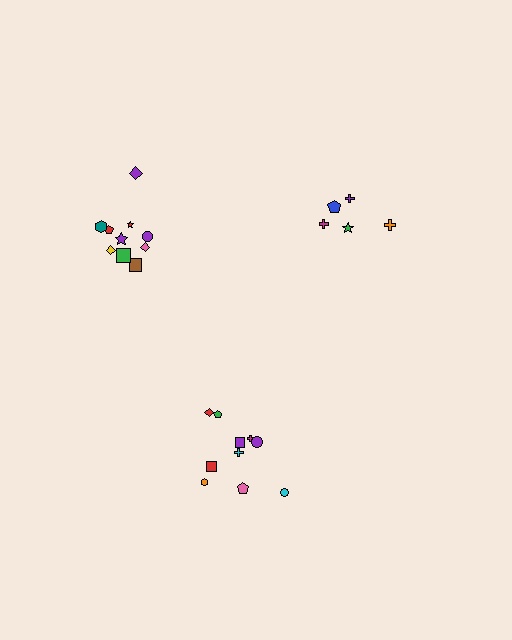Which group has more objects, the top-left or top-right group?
The top-left group.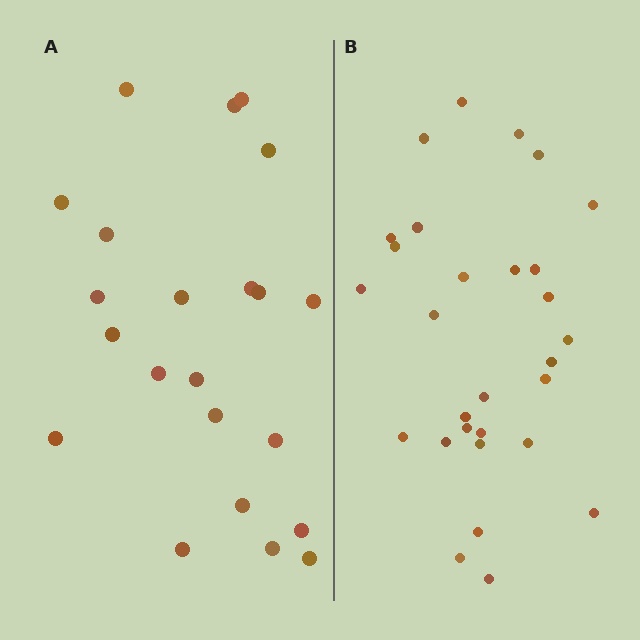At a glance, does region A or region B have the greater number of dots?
Region B (the right region) has more dots.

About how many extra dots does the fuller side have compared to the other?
Region B has roughly 8 or so more dots than region A.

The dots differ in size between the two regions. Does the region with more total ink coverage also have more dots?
No. Region A has more total ink coverage because its dots are larger, but region B actually contains more individual dots. Total area can be misleading — the number of items is what matters here.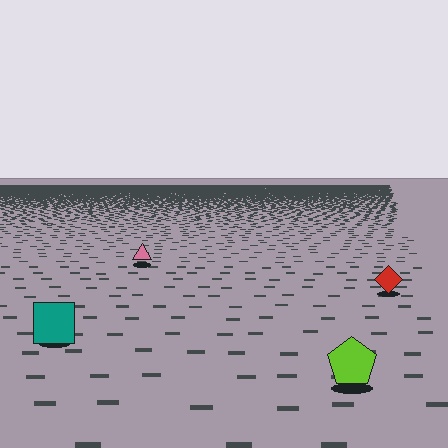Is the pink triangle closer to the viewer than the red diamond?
No. The red diamond is closer — you can tell from the texture gradient: the ground texture is coarser near it.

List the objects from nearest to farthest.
From nearest to farthest: the lime pentagon, the teal square, the red diamond, the pink triangle.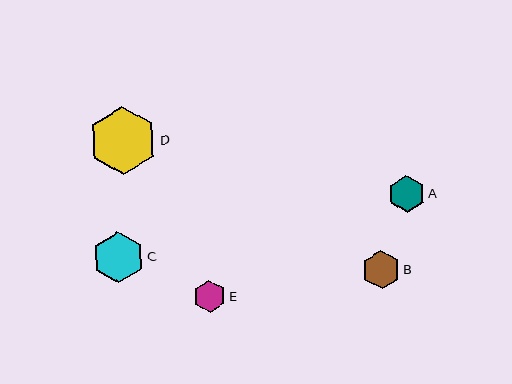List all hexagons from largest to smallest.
From largest to smallest: D, C, B, A, E.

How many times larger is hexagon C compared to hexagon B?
Hexagon C is approximately 1.3 times the size of hexagon B.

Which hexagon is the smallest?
Hexagon E is the smallest with a size of approximately 32 pixels.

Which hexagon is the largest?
Hexagon D is the largest with a size of approximately 68 pixels.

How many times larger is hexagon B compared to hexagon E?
Hexagon B is approximately 1.2 times the size of hexagon E.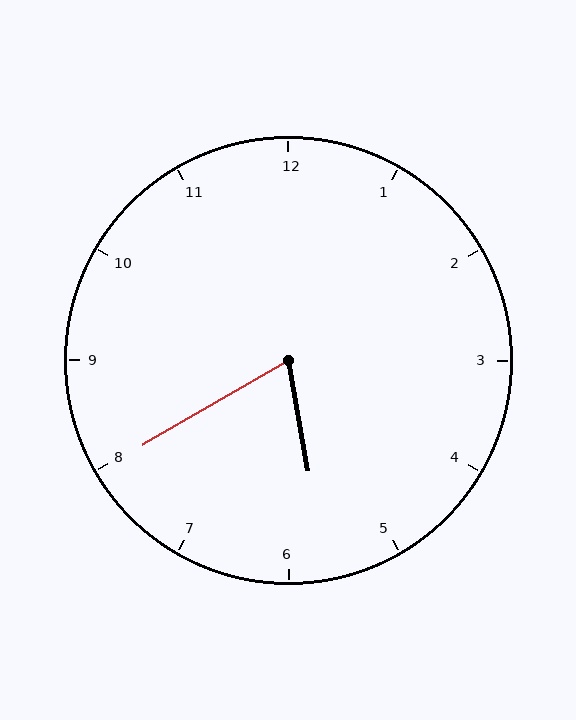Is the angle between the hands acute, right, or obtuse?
It is acute.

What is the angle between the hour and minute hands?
Approximately 70 degrees.